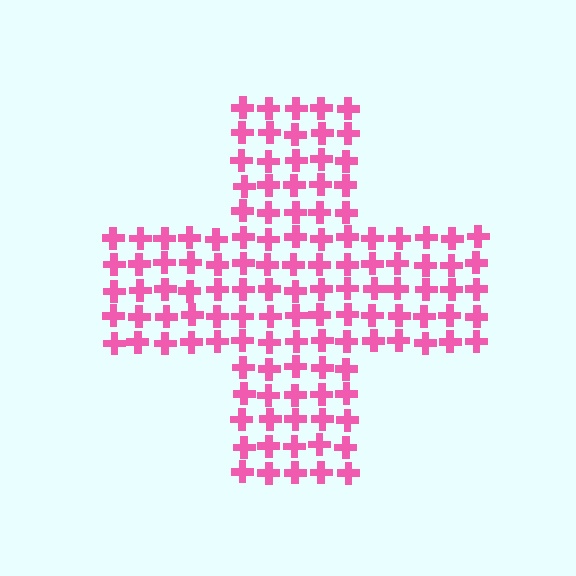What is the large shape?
The large shape is a cross.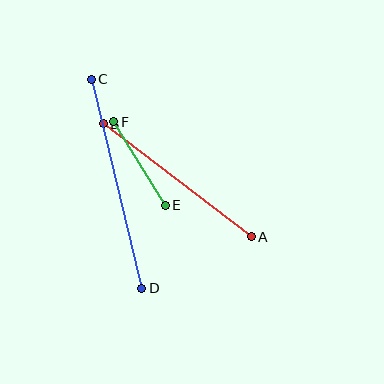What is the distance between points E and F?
The distance is approximately 99 pixels.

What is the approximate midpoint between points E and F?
The midpoint is at approximately (139, 164) pixels.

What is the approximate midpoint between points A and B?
The midpoint is at approximately (177, 180) pixels.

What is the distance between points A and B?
The distance is approximately 186 pixels.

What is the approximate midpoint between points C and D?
The midpoint is at approximately (116, 184) pixels.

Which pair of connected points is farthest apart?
Points C and D are farthest apart.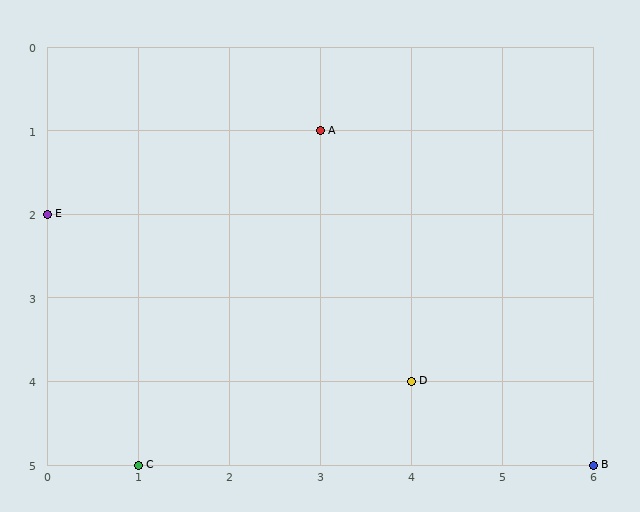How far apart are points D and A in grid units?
Points D and A are 1 column and 3 rows apart (about 3.2 grid units diagonally).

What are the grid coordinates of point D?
Point D is at grid coordinates (4, 4).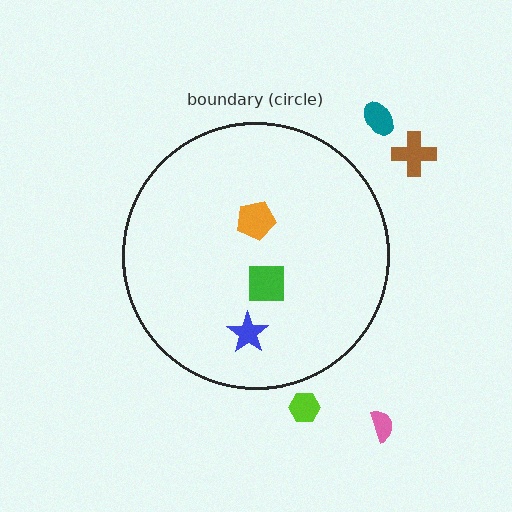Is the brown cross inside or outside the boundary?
Outside.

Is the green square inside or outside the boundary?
Inside.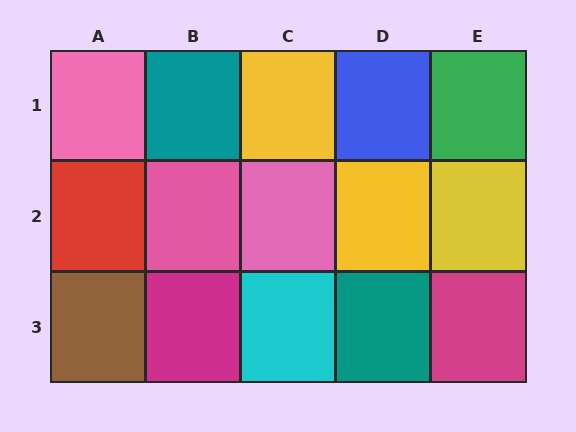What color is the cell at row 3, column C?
Cyan.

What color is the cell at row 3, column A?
Brown.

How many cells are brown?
1 cell is brown.